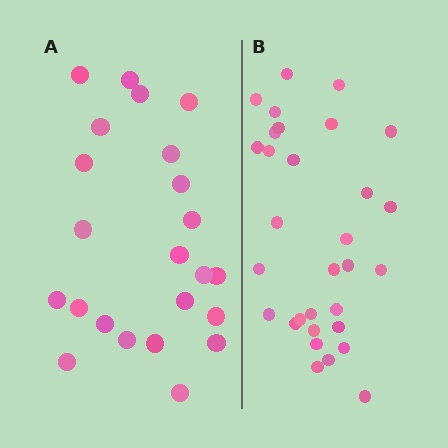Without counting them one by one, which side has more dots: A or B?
Region B (the right region) has more dots.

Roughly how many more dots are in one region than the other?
Region B has roughly 8 or so more dots than region A.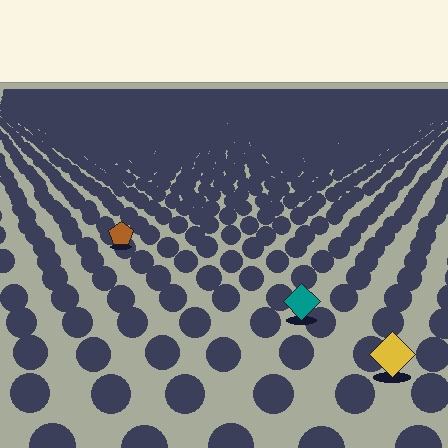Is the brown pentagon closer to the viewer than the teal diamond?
No. The teal diamond is closer — you can tell from the texture gradient: the ground texture is coarser near it.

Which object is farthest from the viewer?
The brown pentagon is farthest from the viewer. It appears smaller and the ground texture around it is denser.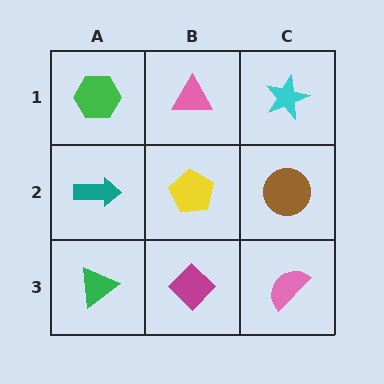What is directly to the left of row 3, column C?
A magenta diamond.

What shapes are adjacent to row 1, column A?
A teal arrow (row 2, column A), a pink triangle (row 1, column B).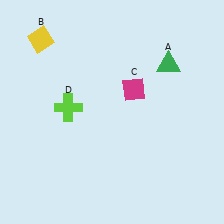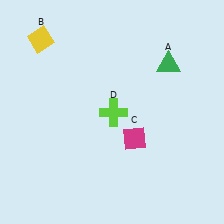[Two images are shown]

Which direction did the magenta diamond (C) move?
The magenta diamond (C) moved down.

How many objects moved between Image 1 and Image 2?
2 objects moved between the two images.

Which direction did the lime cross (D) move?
The lime cross (D) moved right.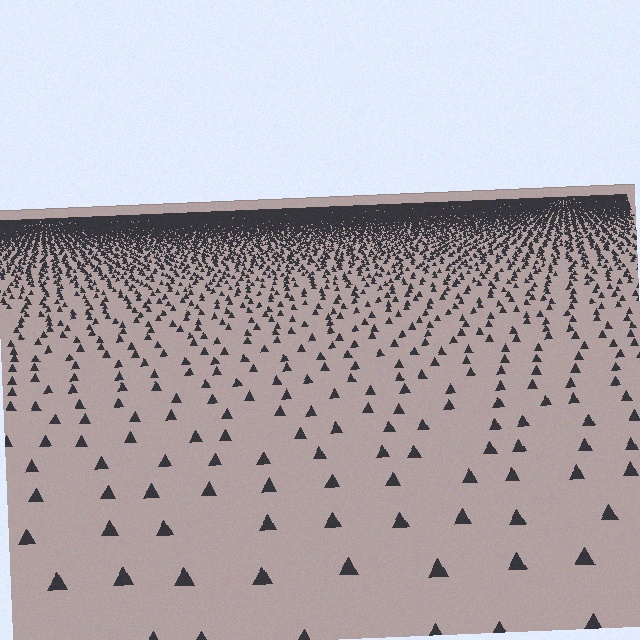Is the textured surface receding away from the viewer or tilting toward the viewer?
The surface is receding away from the viewer. Texture elements get smaller and denser toward the top.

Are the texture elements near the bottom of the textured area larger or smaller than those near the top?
Larger. Near the bottom, elements are closer to the viewer and appear at a bigger on-screen size.